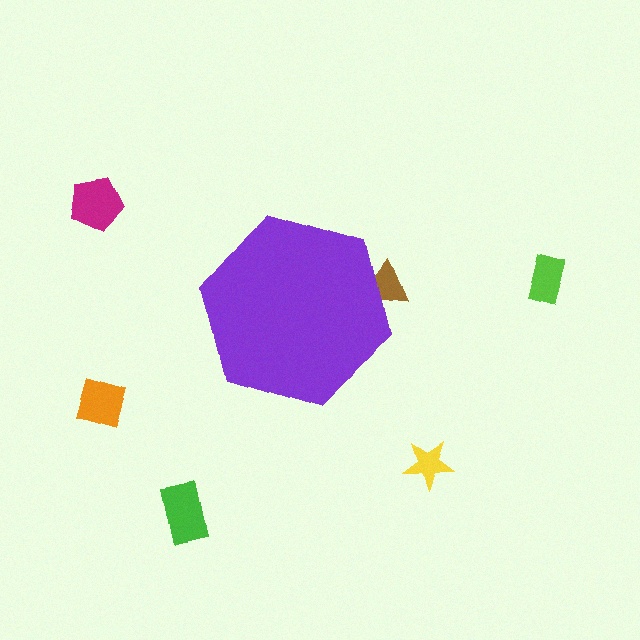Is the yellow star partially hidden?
No, the yellow star is fully visible.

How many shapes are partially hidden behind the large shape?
1 shape is partially hidden.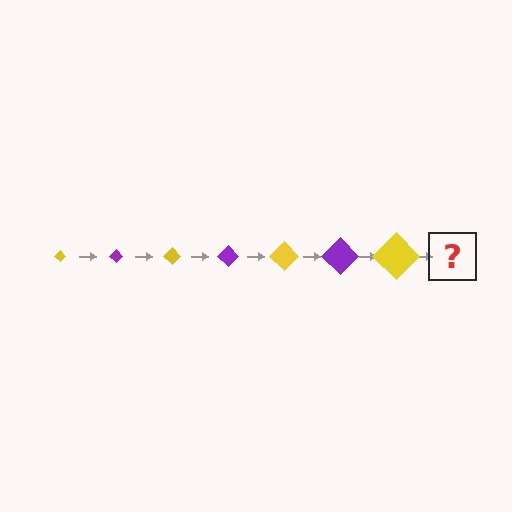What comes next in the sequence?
The next element should be a purple diamond, larger than the previous one.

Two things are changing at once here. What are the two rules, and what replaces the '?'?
The two rules are that the diamond grows larger each step and the color cycles through yellow and purple. The '?' should be a purple diamond, larger than the previous one.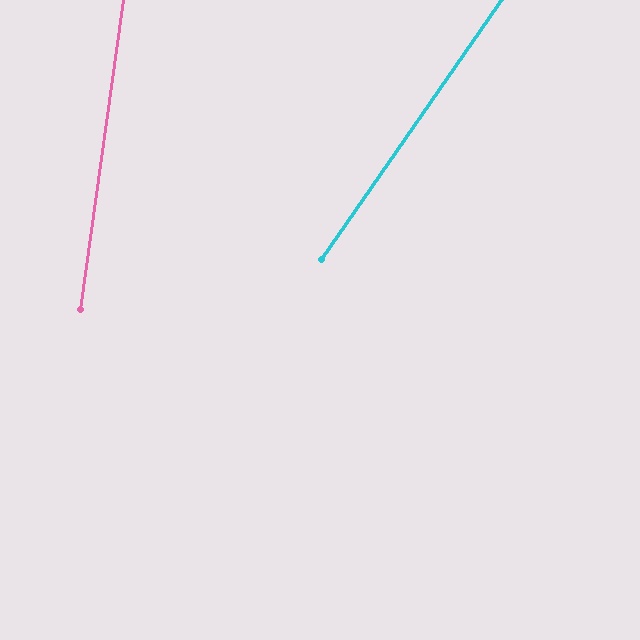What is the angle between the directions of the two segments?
Approximately 27 degrees.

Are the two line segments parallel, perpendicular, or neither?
Neither parallel nor perpendicular — they differ by about 27°.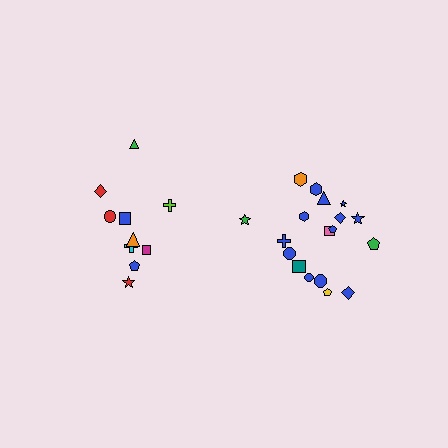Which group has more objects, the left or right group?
The right group.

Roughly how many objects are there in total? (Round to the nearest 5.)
Roughly 30 objects in total.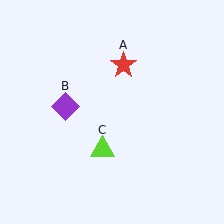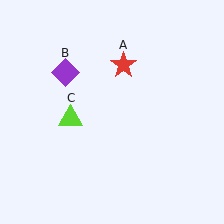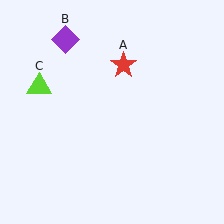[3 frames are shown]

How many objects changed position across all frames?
2 objects changed position: purple diamond (object B), lime triangle (object C).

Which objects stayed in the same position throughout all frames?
Red star (object A) remained stationary.